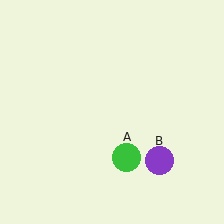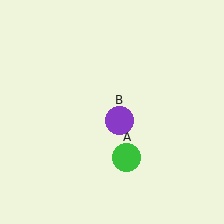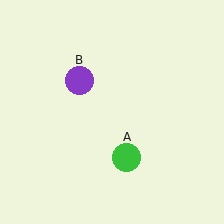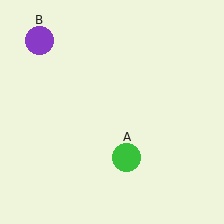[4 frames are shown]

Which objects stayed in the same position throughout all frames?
Green circle (object A) remained stationary.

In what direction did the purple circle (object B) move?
The purple circle (object B) moved up and to the left.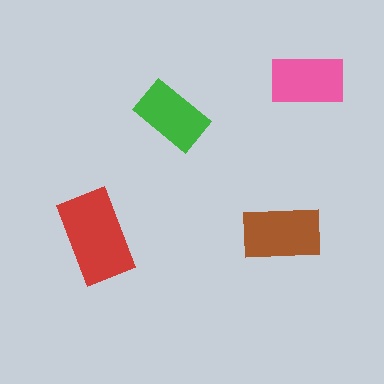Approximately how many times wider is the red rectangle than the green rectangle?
About 1.5 times wider.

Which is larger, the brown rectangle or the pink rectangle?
The brown one.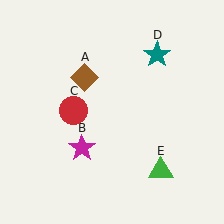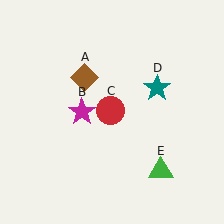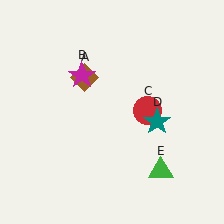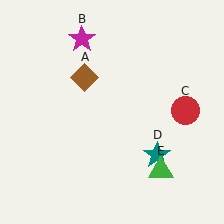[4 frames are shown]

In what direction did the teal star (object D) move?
The teal star (object D) moved down.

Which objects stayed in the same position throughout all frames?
Brown diamond (object A) and green triangle (object E) remained stationary.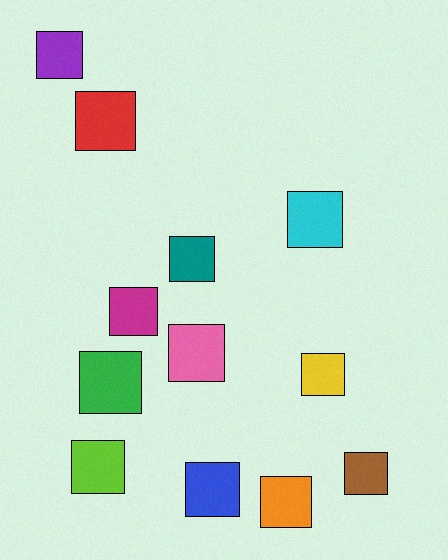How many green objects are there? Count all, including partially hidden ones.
There is 1 green object.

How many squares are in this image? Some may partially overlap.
There are 12 squares.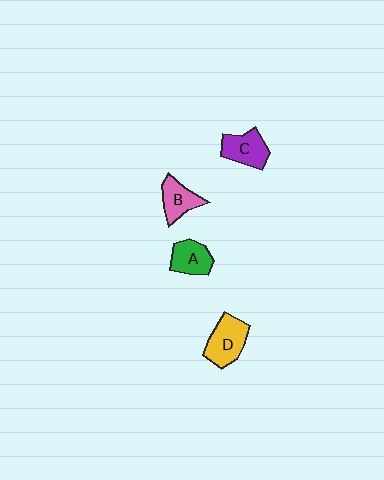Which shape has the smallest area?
Shape B (pink).